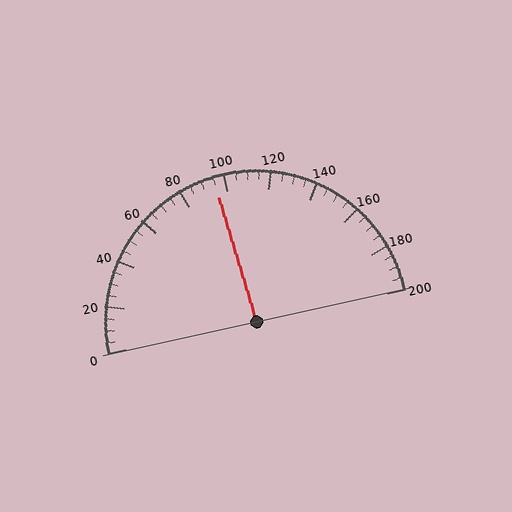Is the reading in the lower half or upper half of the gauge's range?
The reading is in the lower half of the range (0 to 200).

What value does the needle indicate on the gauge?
The needle indicates approximately 95.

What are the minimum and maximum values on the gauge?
The gauge ranges from 0 to 200.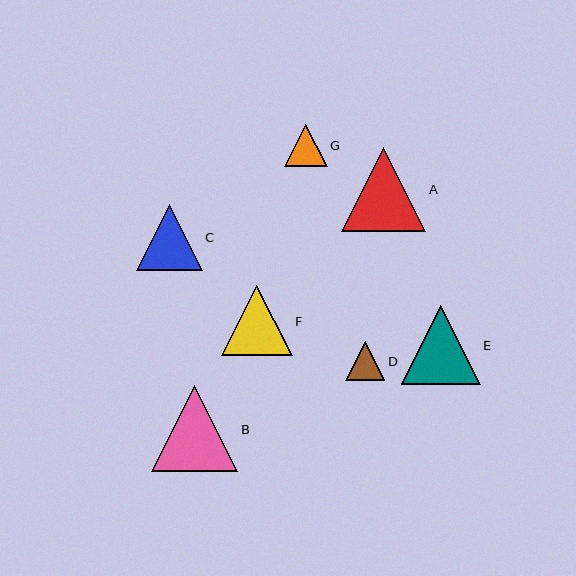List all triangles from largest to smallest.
From largest to smallest: B, A, E, F, C, G, D.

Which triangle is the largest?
Triangle B is the largest with a size of approximately 86 pixels.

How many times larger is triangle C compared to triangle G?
Triangle C is approximately 1.5 times the size of triangle G.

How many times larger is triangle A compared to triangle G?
Triangle A is approximately 2.0 times the size of triangle G.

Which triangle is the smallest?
Triangle D is the smallest with a size of approximately 39 pixels.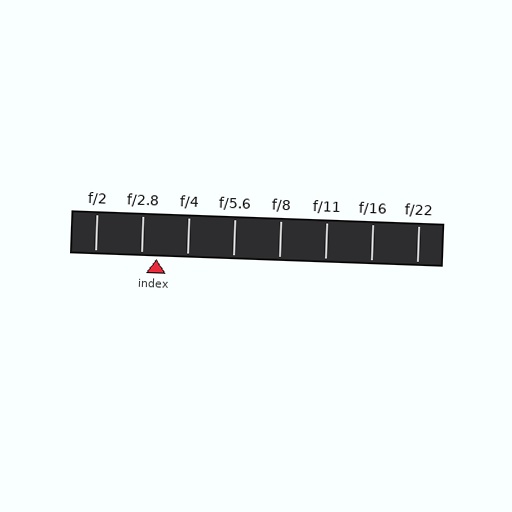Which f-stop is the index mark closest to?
The index mark is closest to f/2.8.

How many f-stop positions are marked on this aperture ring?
There are 8 f-stop positions marked.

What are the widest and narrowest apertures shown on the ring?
The widest aperture shown is f/2 and the narrowest is f/22.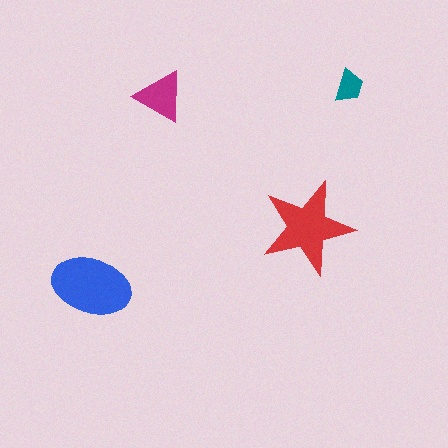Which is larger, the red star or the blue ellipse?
The blue ellipse.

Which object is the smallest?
The teal trapezoid.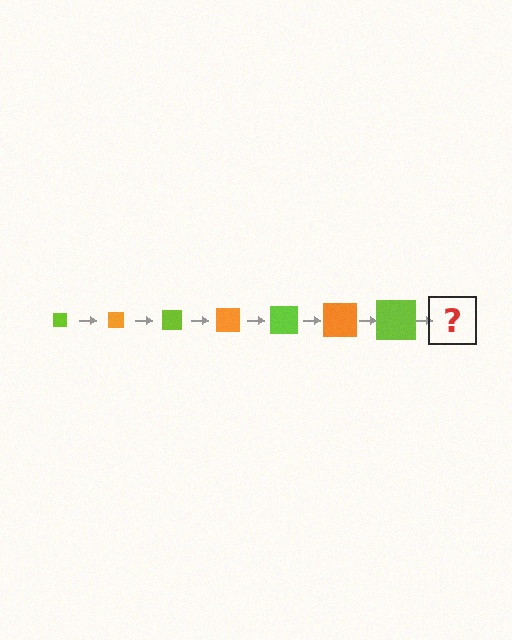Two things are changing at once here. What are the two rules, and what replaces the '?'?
The two rules are that the square grows larger each step and the color cycles through lime and orange. The '?' should be an orange square, larger than the previous one.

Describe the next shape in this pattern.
It should be an orange square, larger than the previous one.